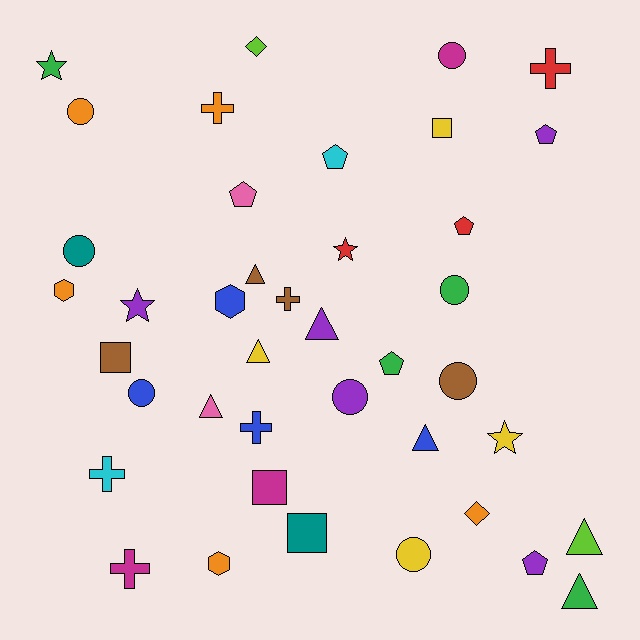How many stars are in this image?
There are 4 stars.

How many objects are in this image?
There are 40 objects.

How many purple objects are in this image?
There are 5 purple objects.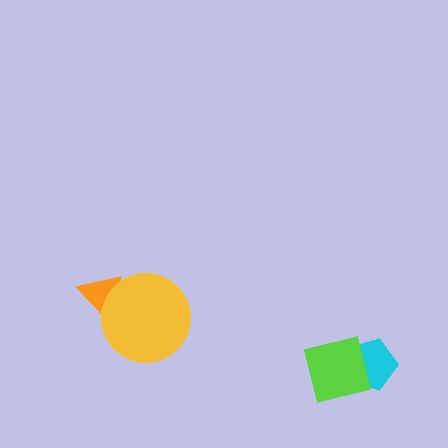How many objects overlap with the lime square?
1 object overlaps with the lime square.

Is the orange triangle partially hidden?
Yes, it is partially covered by another shape.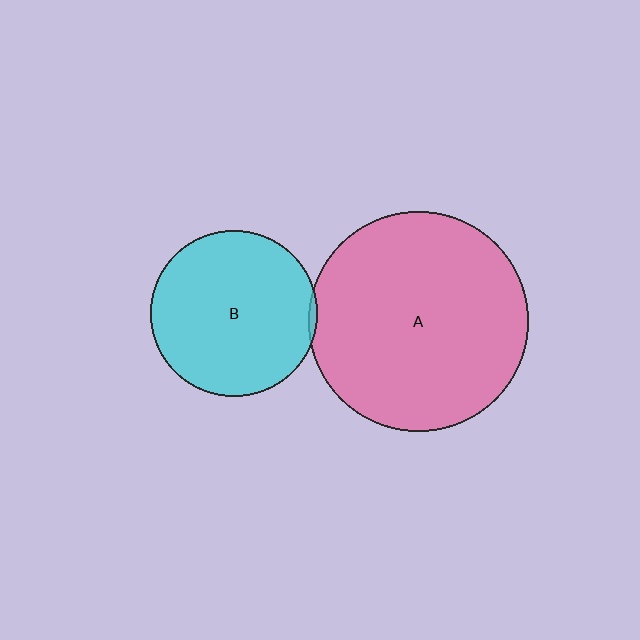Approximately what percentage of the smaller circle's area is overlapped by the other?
Approximately 5%.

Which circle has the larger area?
Circle A (pink).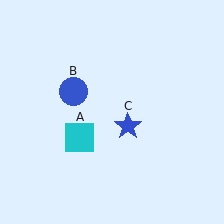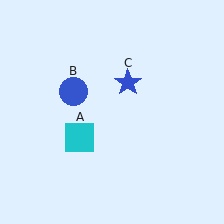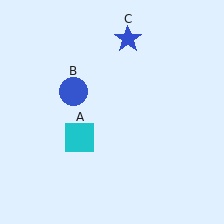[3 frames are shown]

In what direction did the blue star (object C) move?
The blue star (object C) moved up.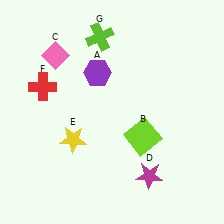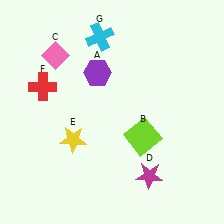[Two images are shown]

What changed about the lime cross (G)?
In Image 1, G is lime. In Image 2, it changed to cyan.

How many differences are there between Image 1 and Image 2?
There is 1 difference between the two images.